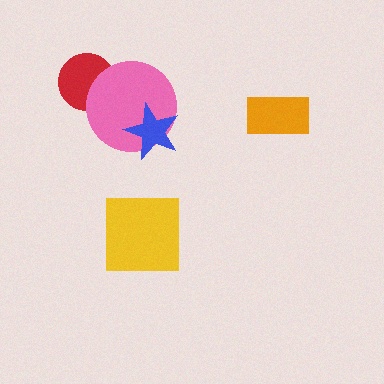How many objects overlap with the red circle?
1 object overlaps with the red circle.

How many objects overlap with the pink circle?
2 objects overlap with the pink circle.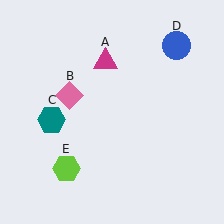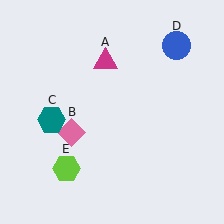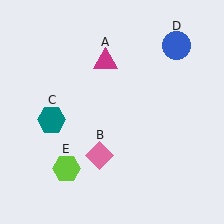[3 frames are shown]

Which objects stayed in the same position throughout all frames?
Magenta triangle (object A) and teal hexagon (object C) and blue circle (object D) and lime hexagon (object E) remained stationary.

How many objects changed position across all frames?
1 object changed position: pink diamond (object B).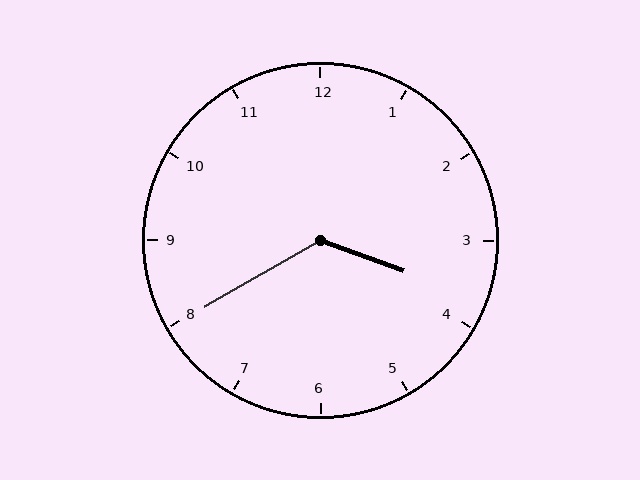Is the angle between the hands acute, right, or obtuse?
It is obtuse.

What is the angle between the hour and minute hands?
Approximately 130 degrees.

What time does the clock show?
3:40.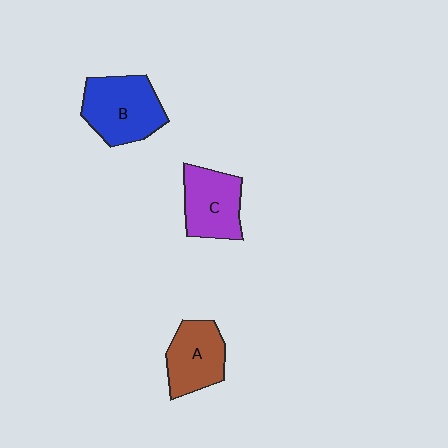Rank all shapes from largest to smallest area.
From largest to smallest: B (blue), C (purple), A (brown).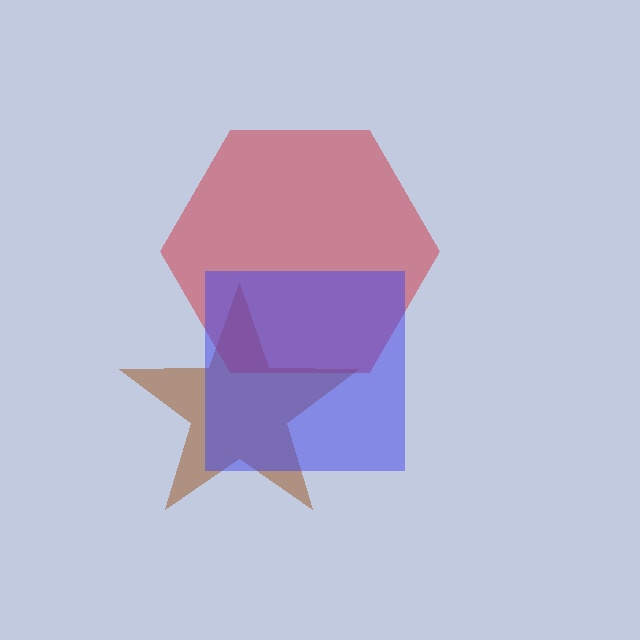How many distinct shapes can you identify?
There are 3 distinct shapes: a brown star, a red hexagon, a blue square.